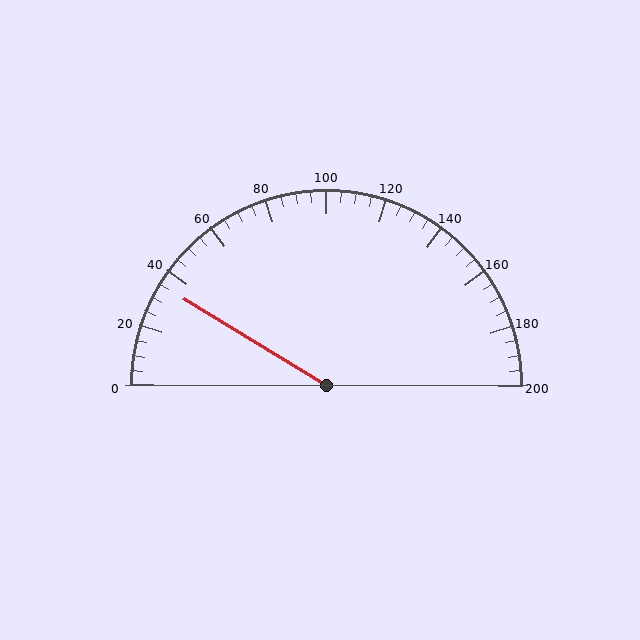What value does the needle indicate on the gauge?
The needle indicates approximately 35.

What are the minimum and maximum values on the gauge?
The gauge ranges from 0 to 200.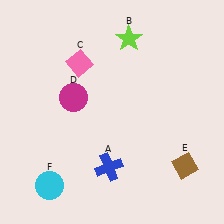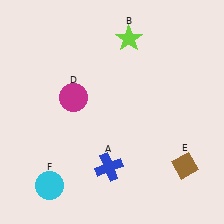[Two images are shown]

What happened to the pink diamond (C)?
The pink diamond (C) was removed in Image 2. It was in the top-left area of Image 1.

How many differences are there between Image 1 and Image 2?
There is 1 difference between the two images.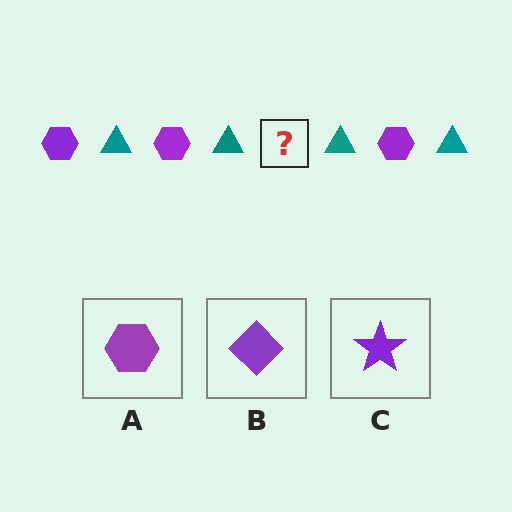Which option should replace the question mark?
Option A.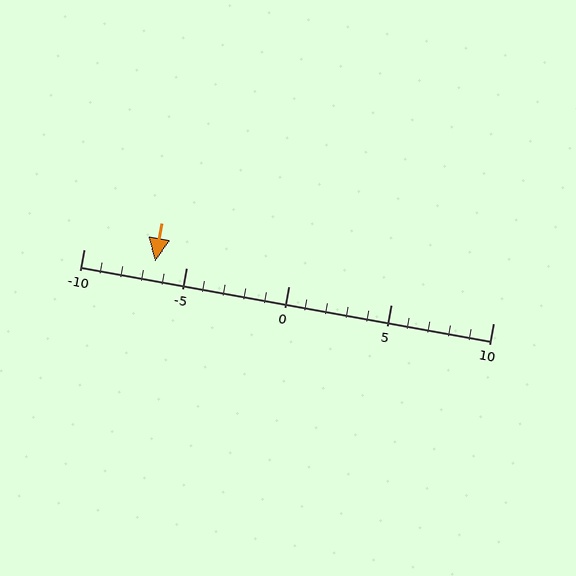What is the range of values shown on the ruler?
The ruler shows values from -10 to 10.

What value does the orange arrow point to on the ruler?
The orange arrow points to approximately -6.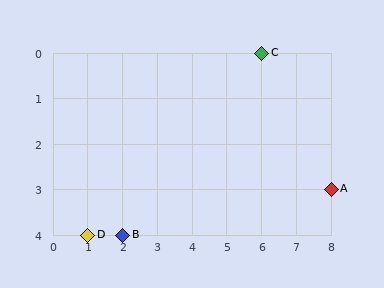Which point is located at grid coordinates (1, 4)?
Point D is at (1, 4).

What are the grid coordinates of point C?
Point C is at grid coordinates (6, 0).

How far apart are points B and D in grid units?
Points B and D are 1 column apart.